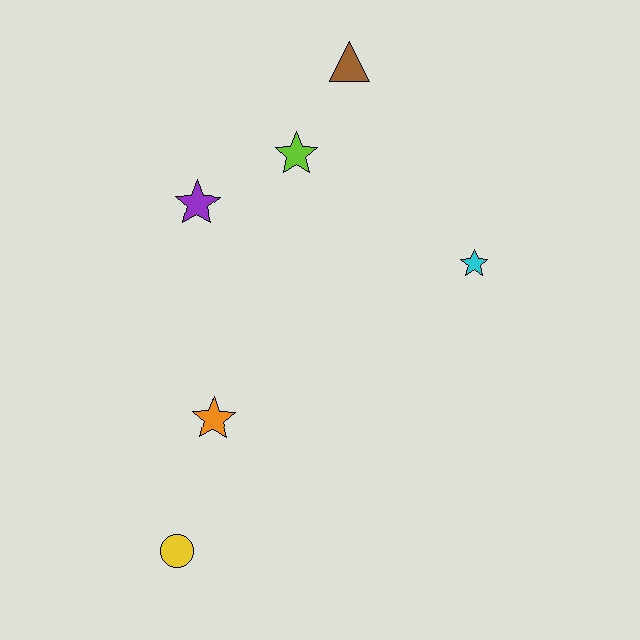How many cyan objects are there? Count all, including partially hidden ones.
There is 1 cyan object.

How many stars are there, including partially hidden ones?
There are 4 stars.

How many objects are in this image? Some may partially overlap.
There are 6 objects.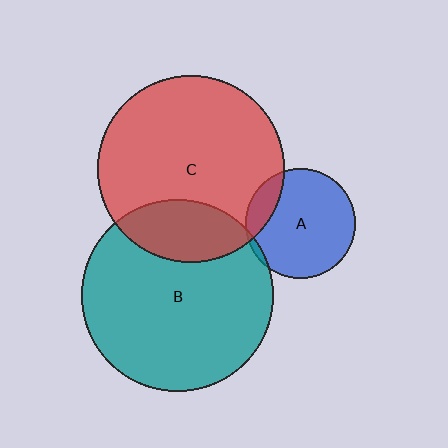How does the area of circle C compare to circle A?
Approximately 2.9 times.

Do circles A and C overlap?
Yes.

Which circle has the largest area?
Circle B (teal).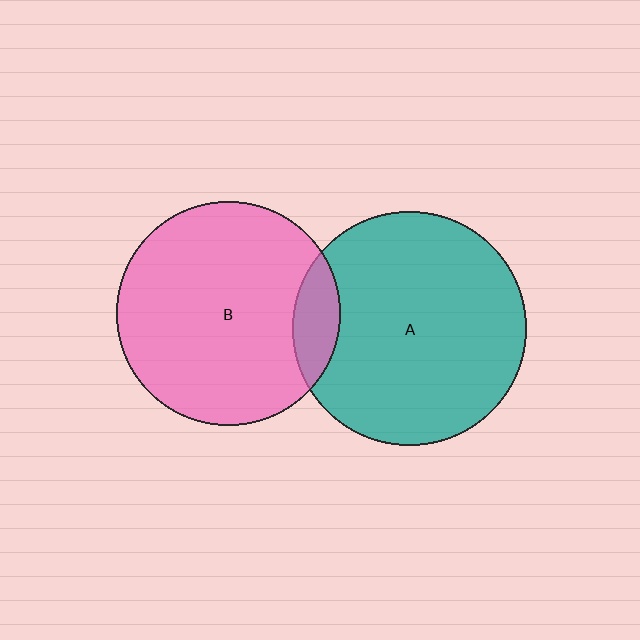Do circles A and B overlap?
Yes.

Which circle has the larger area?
Circle A (teal).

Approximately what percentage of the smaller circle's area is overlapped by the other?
Approximately 10%.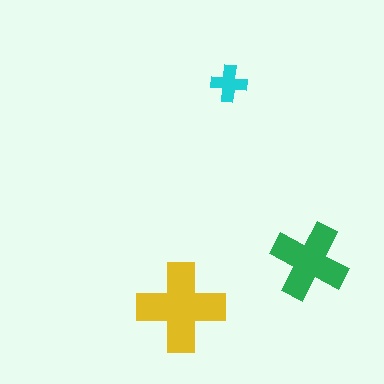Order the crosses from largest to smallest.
the yellow one, the green one, the cyan one.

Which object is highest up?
The cyan cross is topmost.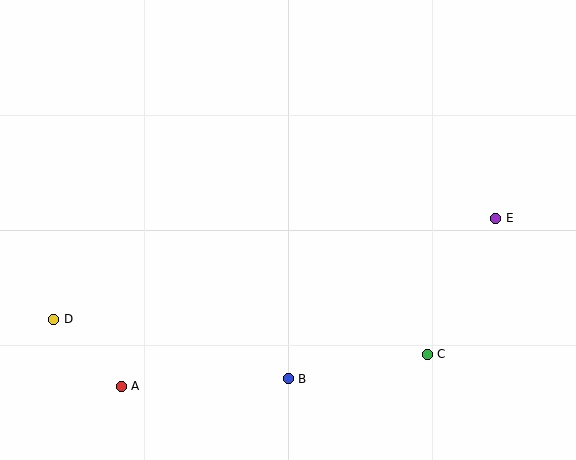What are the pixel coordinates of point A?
Point A is at (121, 386).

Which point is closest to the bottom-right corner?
Point C is closest to the bottom-right corner.